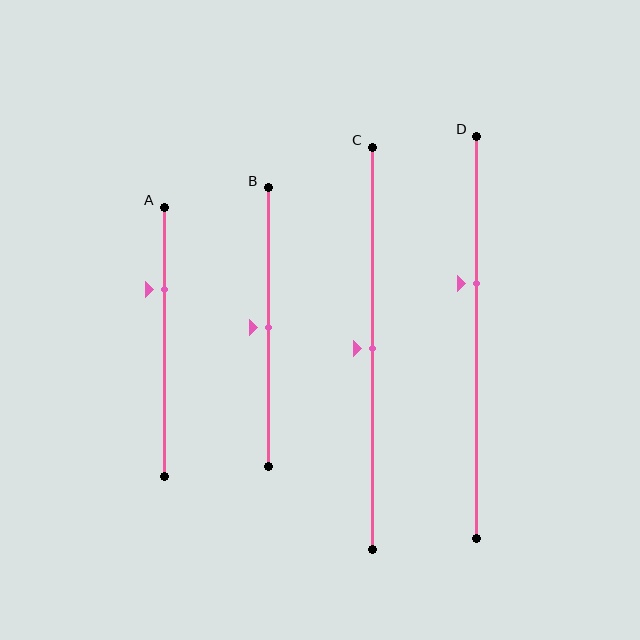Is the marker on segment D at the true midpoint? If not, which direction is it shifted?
No, the marker on segment D is shifted upward by about 13% of the segment length.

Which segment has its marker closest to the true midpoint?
Segment B has its marker closest to the true midpoint.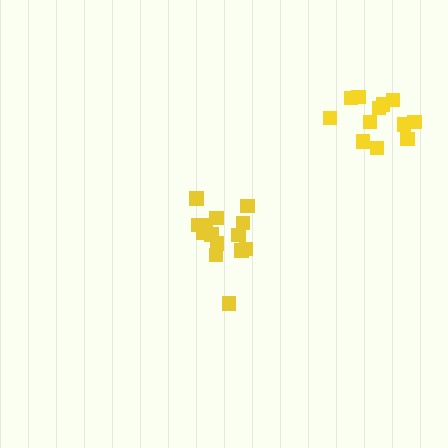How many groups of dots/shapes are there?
There are 2 groups.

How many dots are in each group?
Group 1: 14 dots, Group 2: 12 dots (26 total).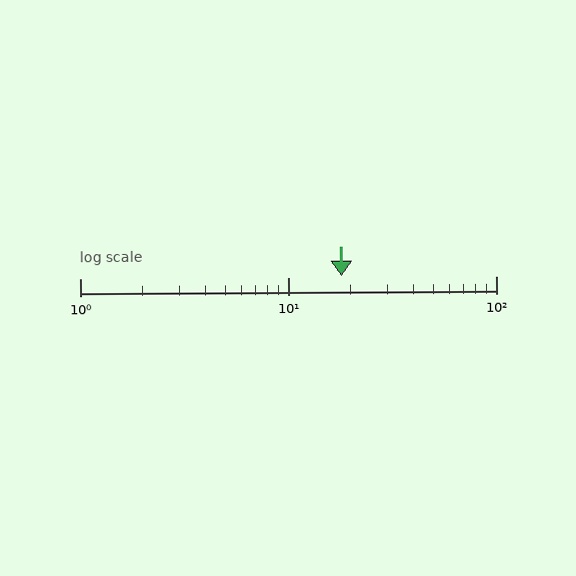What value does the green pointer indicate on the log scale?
The pointer indicates approximately 18.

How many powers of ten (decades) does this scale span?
The scale spans 2 decades, from 1 to 100.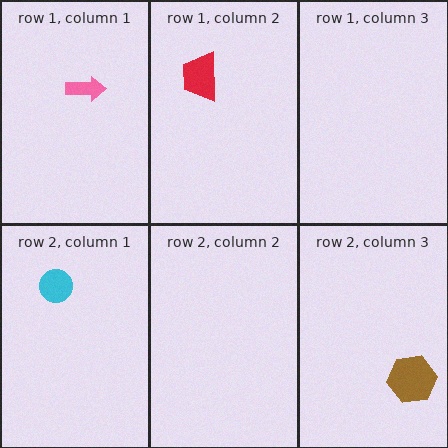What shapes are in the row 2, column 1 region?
The cyan circle.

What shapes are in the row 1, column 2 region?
The red trapezoid.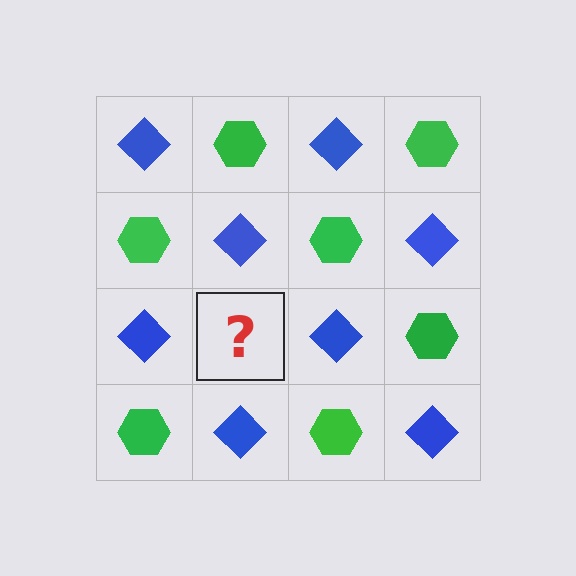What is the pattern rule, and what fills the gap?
The rule is that it alternates blue diamond and green hexagon in a checkerboard pattern. The gap should be filled with a green hexagon.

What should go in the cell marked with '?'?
The missing cell should contain a green hexagon.